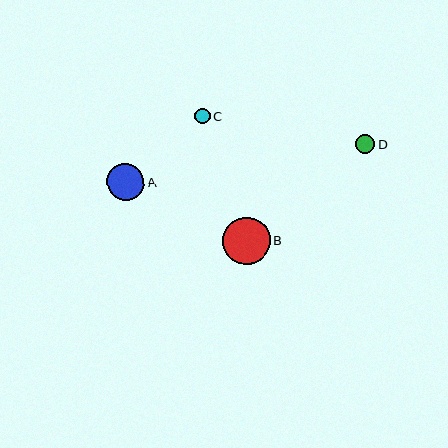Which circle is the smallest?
Circle C is the smallest with a size of approximately 15 pixels.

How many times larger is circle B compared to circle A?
Circle B is approximately 1.3 times the size of circle A.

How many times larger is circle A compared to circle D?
Circle A is approximately 2.0 times the size of circle D.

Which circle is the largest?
Circle B is the largest with a size of approximately 47 pixels.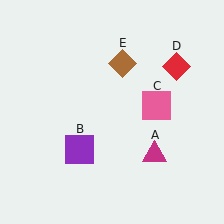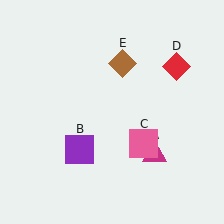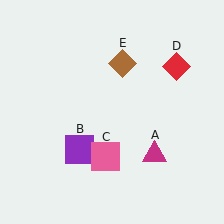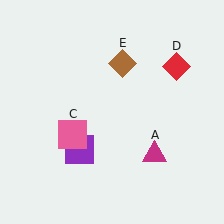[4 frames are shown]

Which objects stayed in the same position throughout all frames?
Magenta triangle (object A) and purple square (object B) and red diamond (object D) and brown diamond (object E) remained stationary.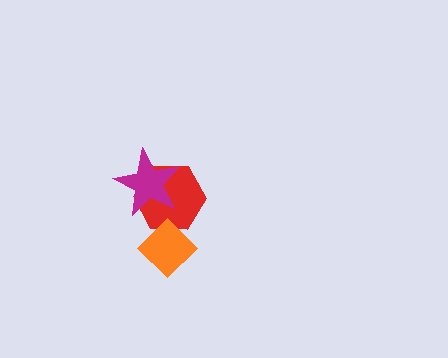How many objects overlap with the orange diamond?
1 object overlaps with the orange diamond.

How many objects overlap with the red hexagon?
2 objects overlap with the red hexagon.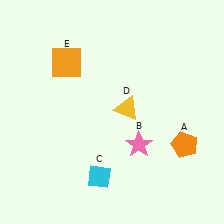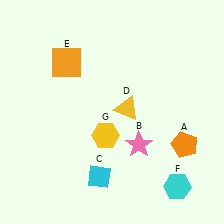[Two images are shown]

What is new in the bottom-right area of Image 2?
A cyan hexagon (F) was added in the bottom-right area of Image 2.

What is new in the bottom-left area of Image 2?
A yellow hexagon (G) was added in the bottom-left area of Image 2.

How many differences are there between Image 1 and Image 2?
There are 2 differences between the two images.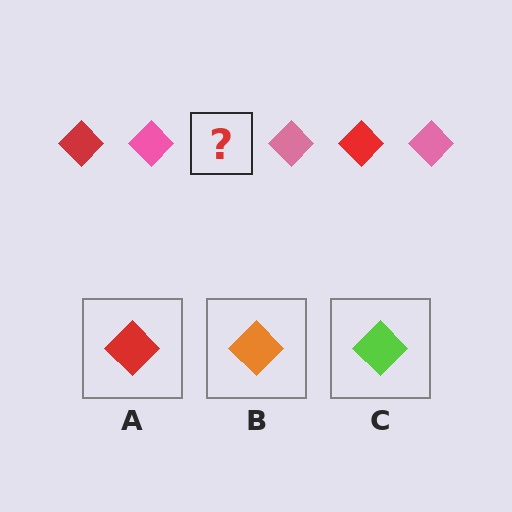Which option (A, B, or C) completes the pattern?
A.